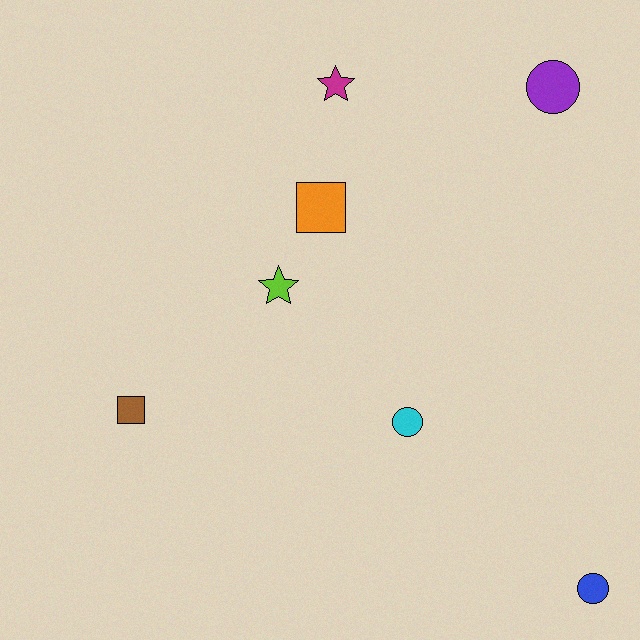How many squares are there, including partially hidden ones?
There are 2 squares.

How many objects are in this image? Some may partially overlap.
There are 7 objects.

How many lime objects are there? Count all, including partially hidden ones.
There is 1 lime object.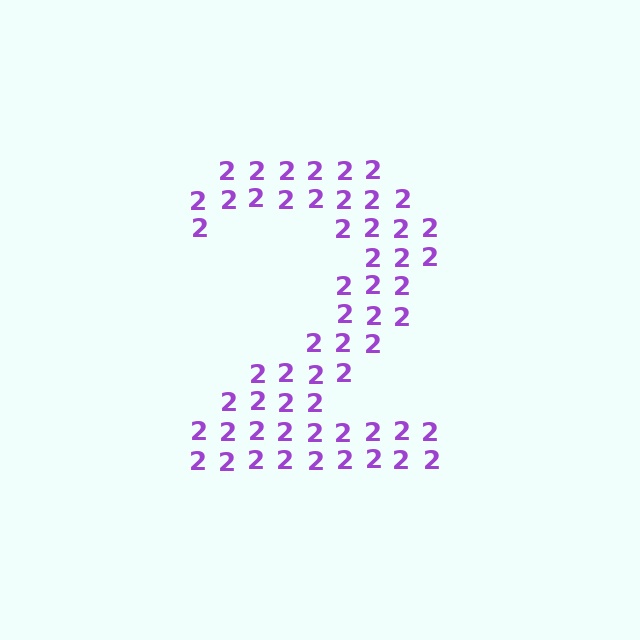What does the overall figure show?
The overall figure shows the digit 2.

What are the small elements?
The small elements are digit 2's.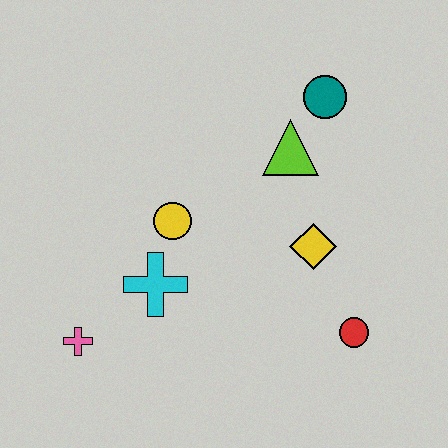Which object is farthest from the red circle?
The pink cross is farthest from the red circle.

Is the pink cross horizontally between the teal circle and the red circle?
No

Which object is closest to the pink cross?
The cyan cross is closest to the pink cross.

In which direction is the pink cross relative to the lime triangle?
The pink cross is to the left of the lime triangle.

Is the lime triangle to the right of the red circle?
No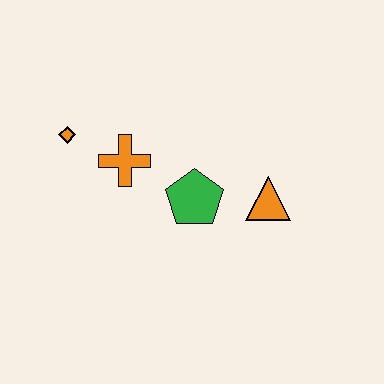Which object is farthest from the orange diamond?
The orange triangle is farthest from the orange diamond.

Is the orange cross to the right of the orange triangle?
No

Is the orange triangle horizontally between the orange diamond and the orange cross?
No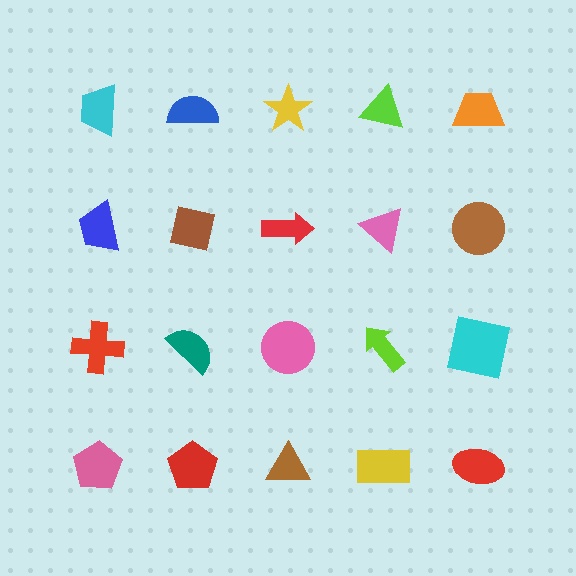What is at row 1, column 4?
A lime triangle.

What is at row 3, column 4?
A lime arrow.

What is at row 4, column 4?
A yellow rectangle.